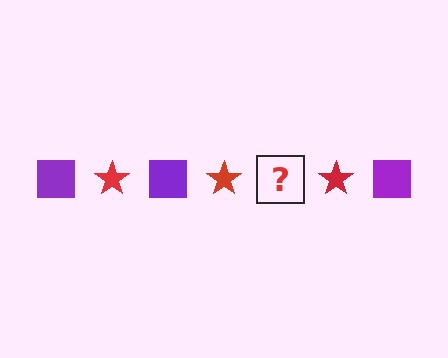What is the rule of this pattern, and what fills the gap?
The rule is that the pattern alternates between purple square and red star. The gap should be filled with a purple square.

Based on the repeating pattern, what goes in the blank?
The blank should be a purple square.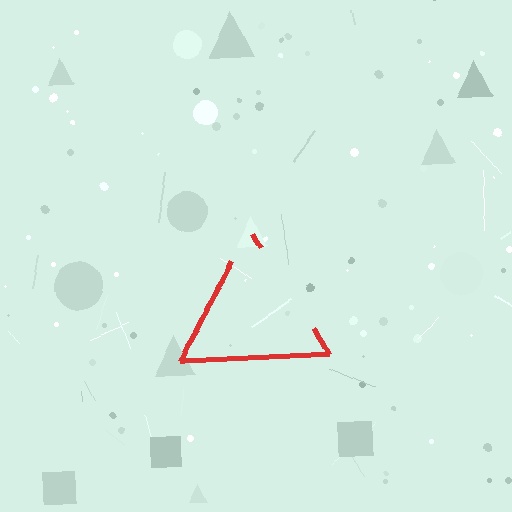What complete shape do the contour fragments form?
The contour fragments form a triangle.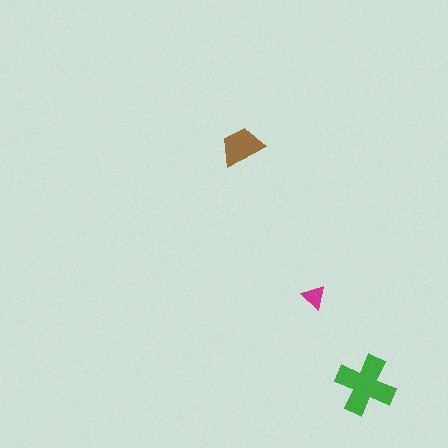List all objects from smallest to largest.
The magenta triangle, the brown trapezoid, the green cross.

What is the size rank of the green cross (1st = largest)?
1st.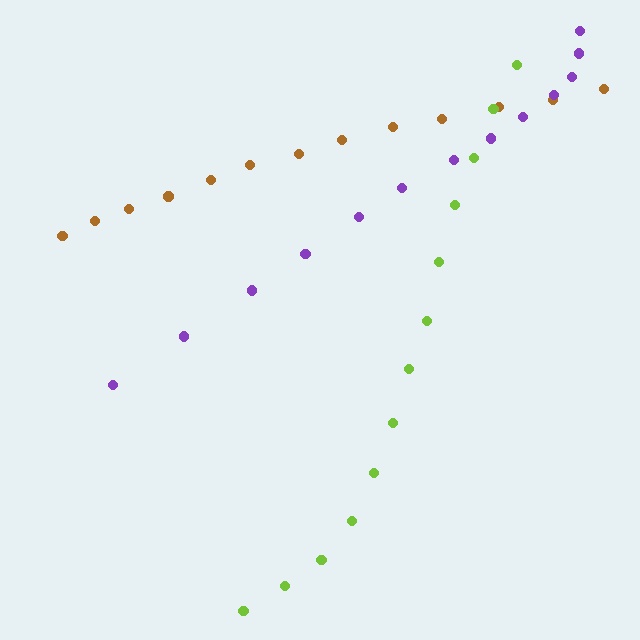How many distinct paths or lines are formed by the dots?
There are 3 distinct paths.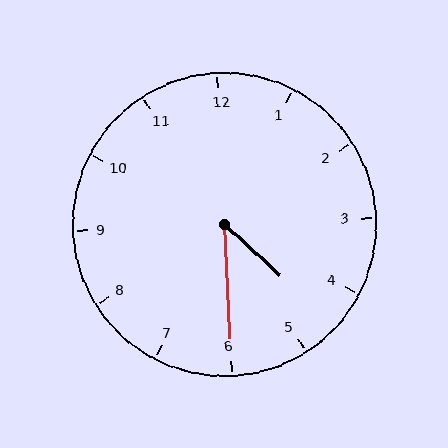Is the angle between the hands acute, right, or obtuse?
It is acute.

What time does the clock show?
4:30.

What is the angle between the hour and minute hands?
Approximately 45 degrees.